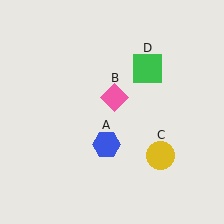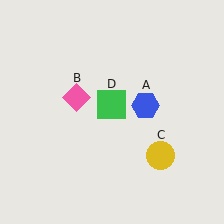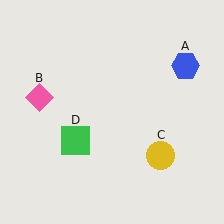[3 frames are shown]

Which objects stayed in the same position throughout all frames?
Yellow circle (object C) remained stationary.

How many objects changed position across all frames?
3 objects changed position: blue hexagon (object A), pink diamond (object B), green square (object D).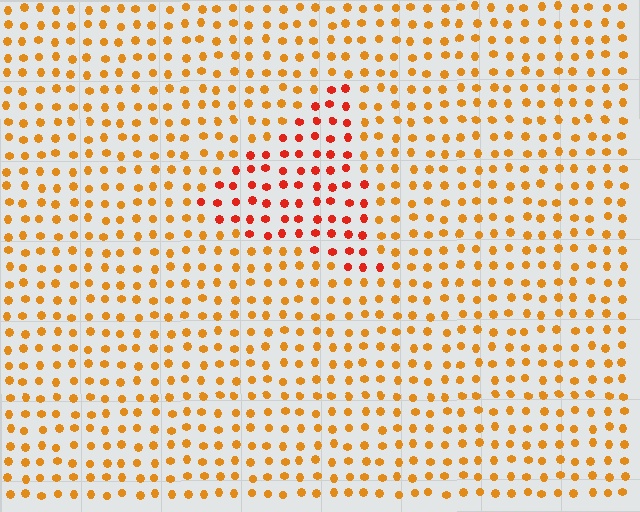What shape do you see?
I see a triangle.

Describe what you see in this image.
The image is filled with small orange elements in a uniform arrangement. A triangle-shaped region is visible where the elements are tinted to a slightly different hue, forming a subtle color boundary.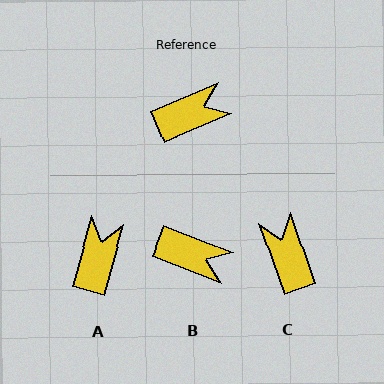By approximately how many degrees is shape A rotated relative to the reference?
Approximately 51 degrees counter-clockwise.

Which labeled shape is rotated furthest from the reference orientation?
C, about 86 degrees away.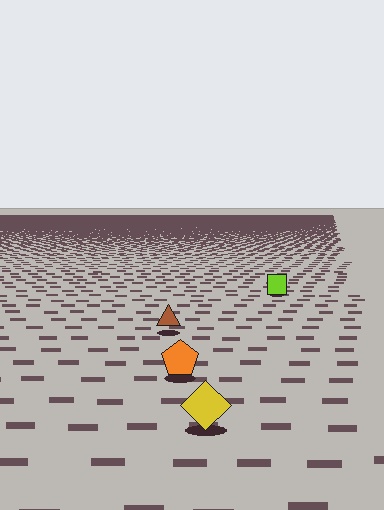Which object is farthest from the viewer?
The lime square is farthest from the viewer. It appears smaller and the ground texture around it is denser.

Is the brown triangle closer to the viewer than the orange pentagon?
No. The orange pentagon is closer — you can tell from the texture gradient: the ground texture is coarser near it.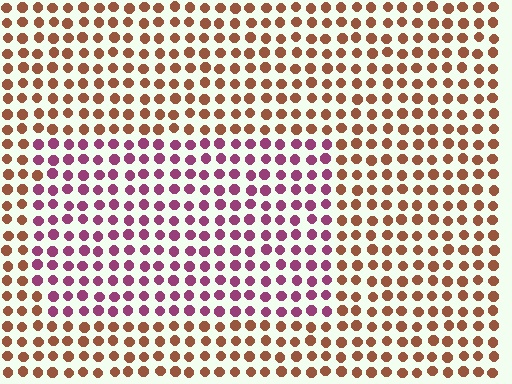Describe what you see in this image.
The image is filled with small brown elements in a uniform arrangement. A rectangle-shaped region is visible where the elements are tinted to a slightly different hue, forming a subtle color boundary.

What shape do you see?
I see a rectangle.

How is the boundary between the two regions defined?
The boundary is defined purely by a slight shift in hue (about 56 degrees). Spacing, size, and orientation are identical on both sides.